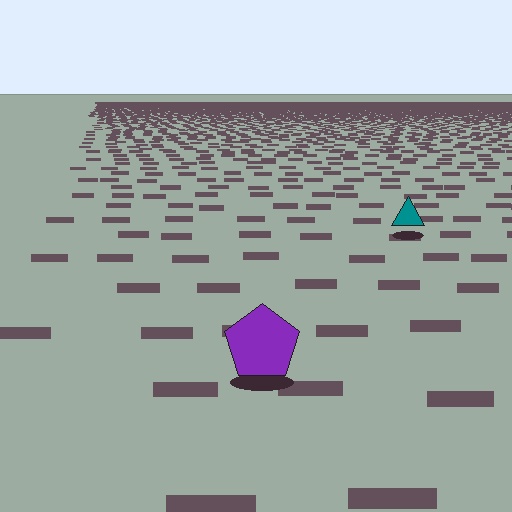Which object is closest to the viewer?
The purple pentagon is closest. The texture marks near it are larger and more spread out.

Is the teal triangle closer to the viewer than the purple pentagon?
No. The purple pentagon is closer — you can tell from the texture gradient: the ground texture is coarser near it.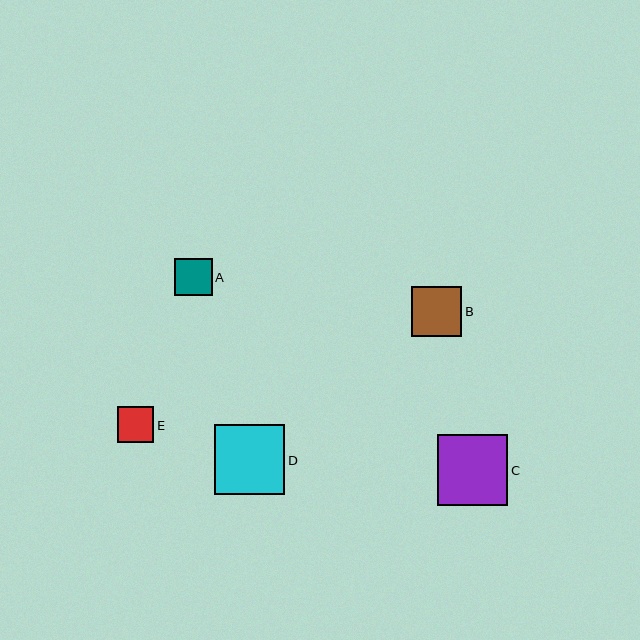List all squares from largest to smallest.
From largest to smallest: C, D, B, A, E.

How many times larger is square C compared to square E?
Square C is approximately 1.9 times the size of square E.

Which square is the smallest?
Square E is the smallest with a size of approximately 37 pixels.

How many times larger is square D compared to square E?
Square D is approximately 1.9 times the size of square E.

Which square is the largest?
Square C is the largest with a size of approximately 70 pixels.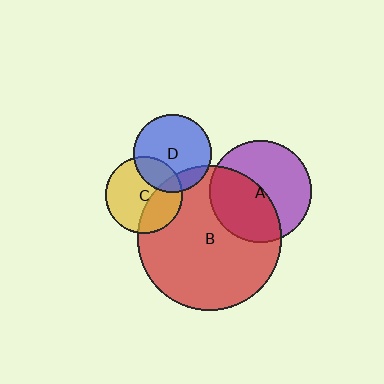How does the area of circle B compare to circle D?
Approximately 3.4 times.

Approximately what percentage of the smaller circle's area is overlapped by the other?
Approximately 35%.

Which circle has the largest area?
Circle B (red).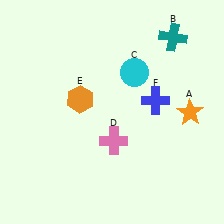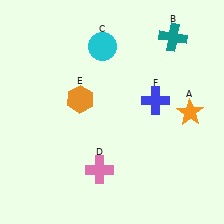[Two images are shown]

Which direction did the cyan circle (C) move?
The cyan circle (C) moved left.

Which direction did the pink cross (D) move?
The pink cross (D) moved down.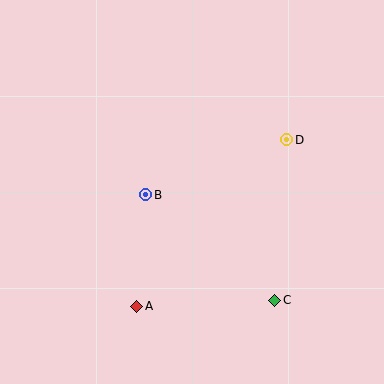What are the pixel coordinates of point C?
Point C is at (275, 300).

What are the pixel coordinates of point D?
Point D is at (287, 140).